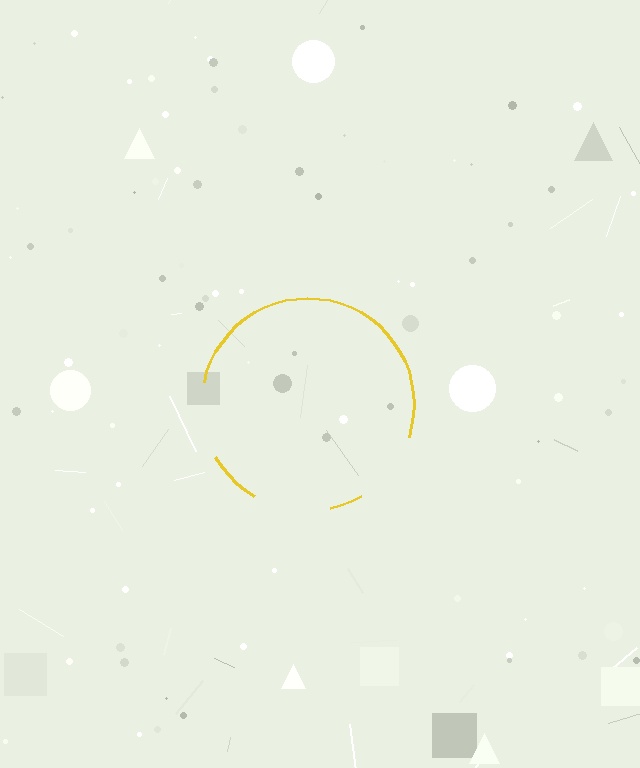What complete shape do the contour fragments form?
The contour fragments form a circle.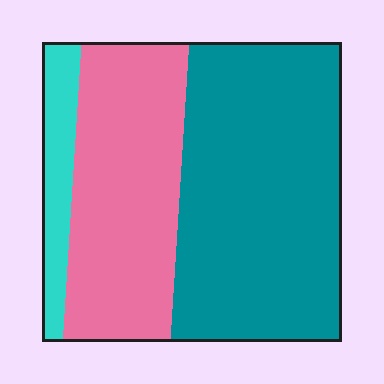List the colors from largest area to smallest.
From largest to smallest: teal, pink, cyan.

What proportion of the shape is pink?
Pink covers 36% of the shape.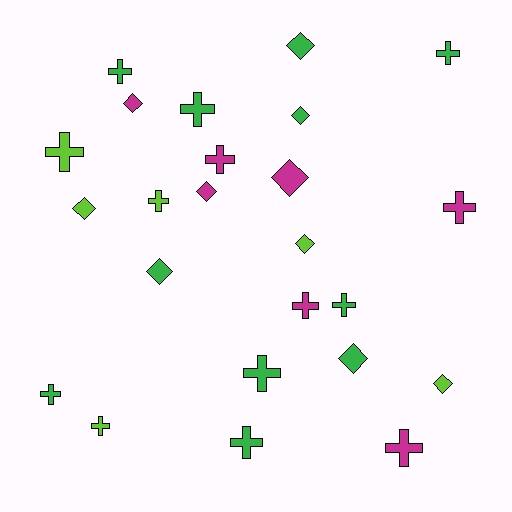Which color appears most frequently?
Green, with 11 objects.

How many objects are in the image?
There are 24 objects.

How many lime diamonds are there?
There are 3 lime diamonds.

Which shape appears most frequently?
Cross, with 14 objects.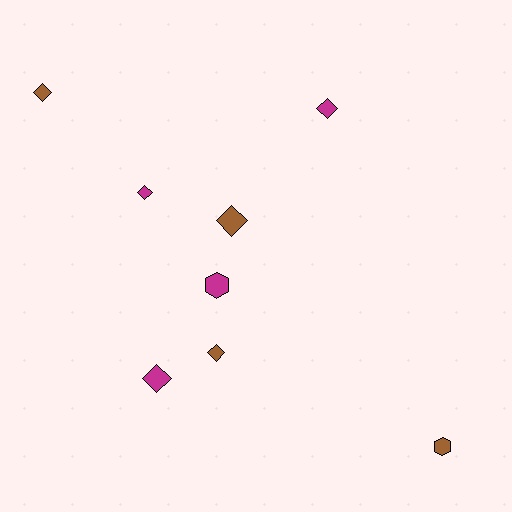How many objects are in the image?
There are 8 objects.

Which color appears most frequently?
Brown, with 4 objects.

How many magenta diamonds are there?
There are 3 magenta diamonds.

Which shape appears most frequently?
Diamond, with 6 objects.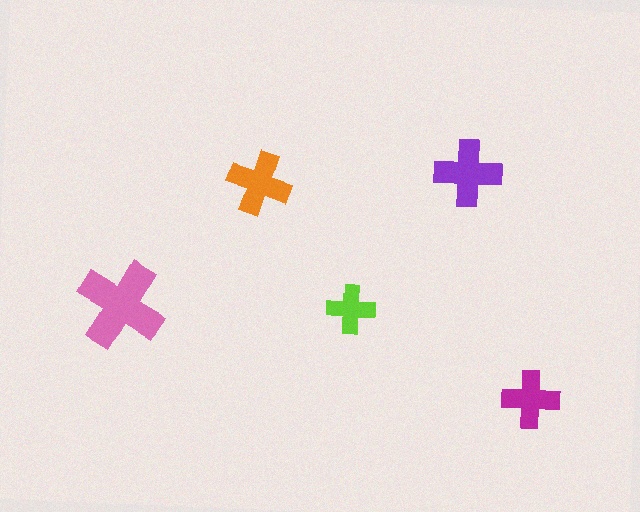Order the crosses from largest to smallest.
the pink one, the purple one, the orange one, the magenta one, the lime one.